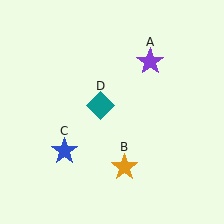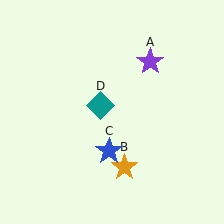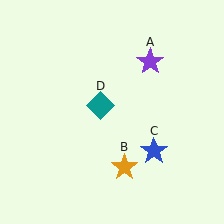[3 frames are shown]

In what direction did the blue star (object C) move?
The blue star (object C) moved right.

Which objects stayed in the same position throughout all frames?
Purple star (object A) and orange star (object B) and teal diamond (object D) remained stationary.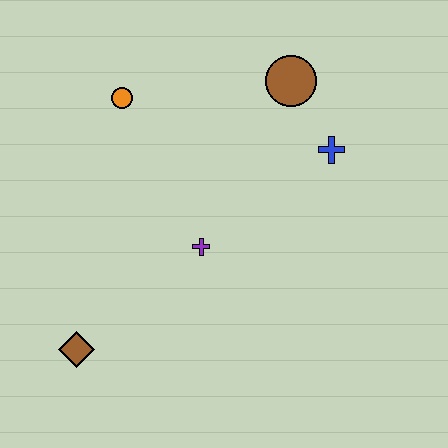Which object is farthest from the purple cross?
The brown circle is farthest from the purple cross.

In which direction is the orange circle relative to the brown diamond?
The orange circle is above the brown diamond.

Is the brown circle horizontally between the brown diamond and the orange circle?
No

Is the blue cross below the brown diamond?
No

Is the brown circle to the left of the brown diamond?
No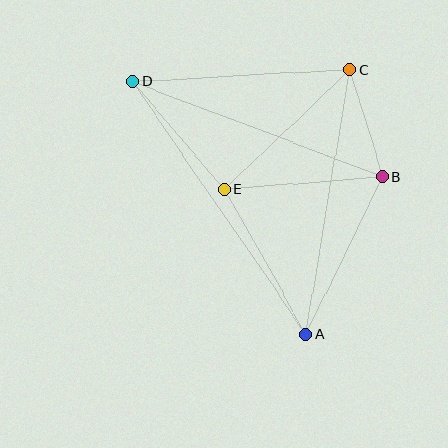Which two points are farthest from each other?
Points A and D are farthest from each other.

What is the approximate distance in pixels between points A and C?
The distance between A and C is approximately 268 pixels.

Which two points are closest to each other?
Points B and C are closest to each other.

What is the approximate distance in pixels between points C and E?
The distance between C and E is approximately 173 pixels.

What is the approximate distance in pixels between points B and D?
The distance between B and D is approximately 267 pixels.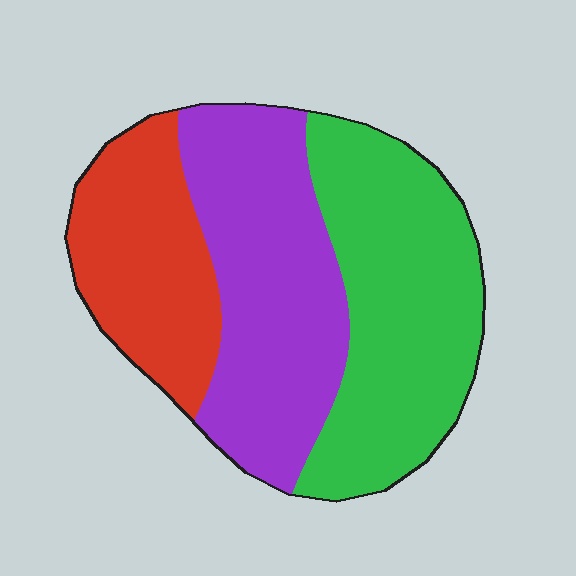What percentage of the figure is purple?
Purple takes up about three eighths (3/8) of the figure.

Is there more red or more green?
Green.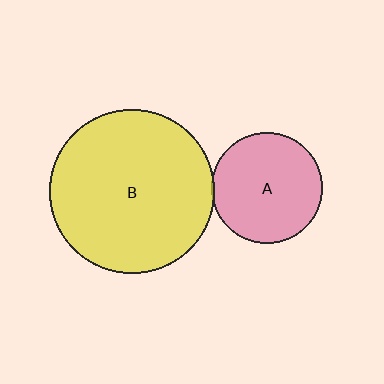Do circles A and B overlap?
Yes.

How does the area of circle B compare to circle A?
Approximately 2.2 times.